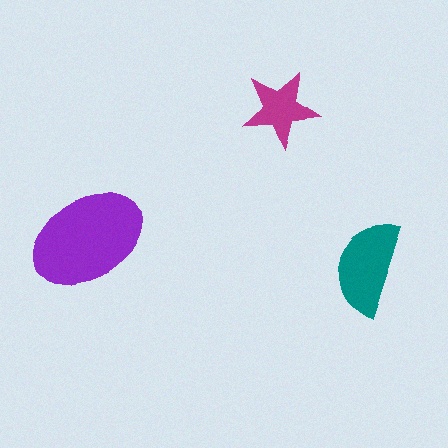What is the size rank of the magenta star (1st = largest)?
3rd.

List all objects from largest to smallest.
The purple ellipse, the teal semicircle, the magenta star.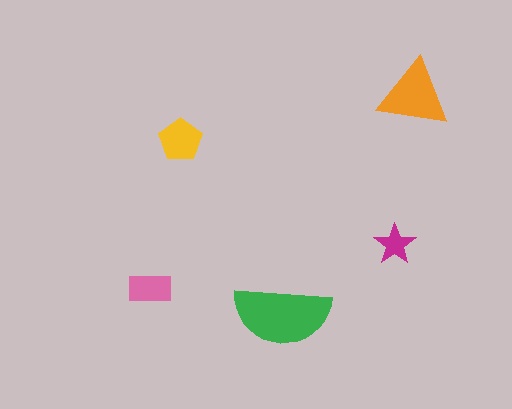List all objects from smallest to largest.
The magenta star, the pink rectangle, the yellow pentagon, the orange triangle, the green semicircle.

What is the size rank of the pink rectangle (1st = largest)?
4th.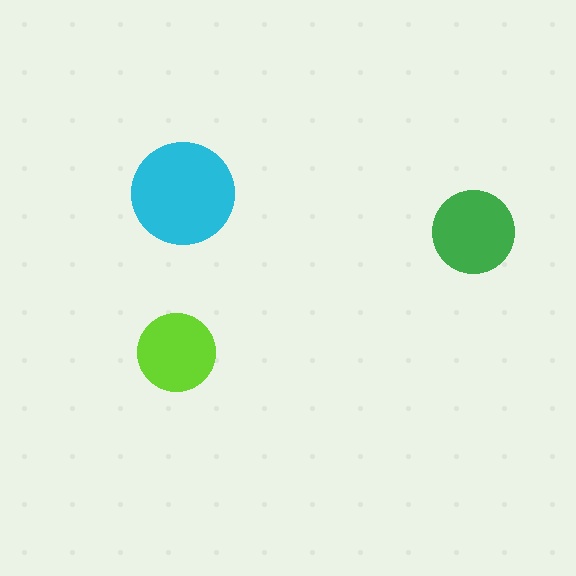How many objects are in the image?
There are 3 objects in the image.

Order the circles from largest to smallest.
the cyan one, the green one, the lime one.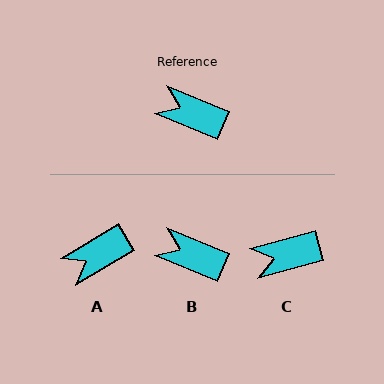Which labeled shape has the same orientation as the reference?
B.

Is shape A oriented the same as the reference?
No, it is off by about 54 degrees.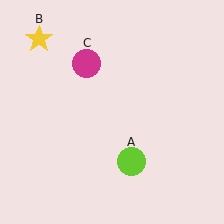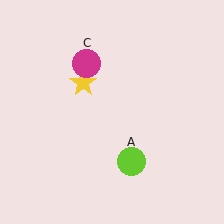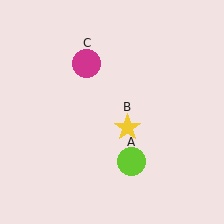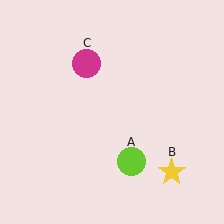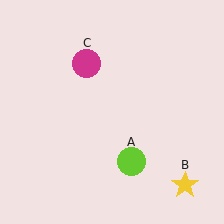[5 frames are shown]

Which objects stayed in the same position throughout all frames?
Lime circle (object A) and magenta circle (object C) remained stationary.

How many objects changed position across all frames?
1 object changed position: yellow star (object B).